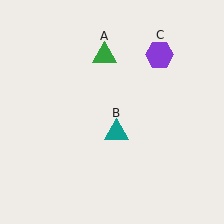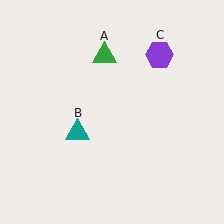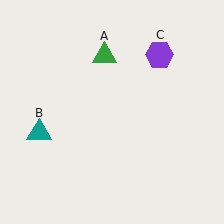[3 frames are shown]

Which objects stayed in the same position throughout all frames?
Green triangle (object A) and purple hexagon (object C) remained stationary.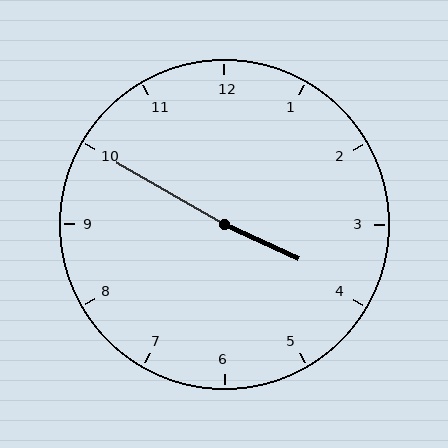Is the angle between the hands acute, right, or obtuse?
It is obtuse.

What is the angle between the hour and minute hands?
Approximately 175 degrees.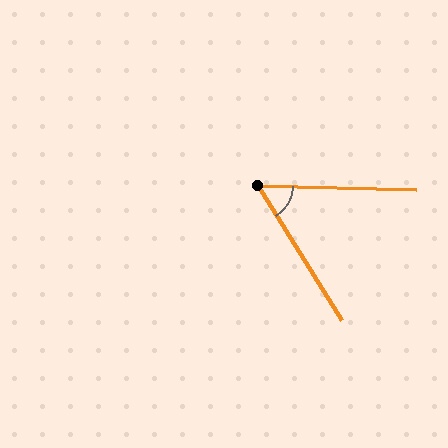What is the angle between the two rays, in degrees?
Approximately 57 degrees.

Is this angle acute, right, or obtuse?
It is acute.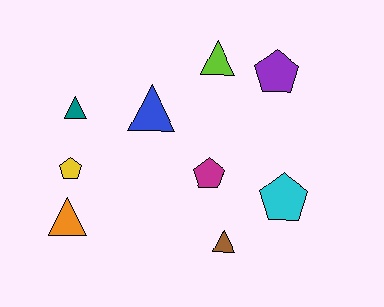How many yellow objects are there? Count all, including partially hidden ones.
There is 1 yellow object.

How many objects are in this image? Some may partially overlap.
There are 9 objects.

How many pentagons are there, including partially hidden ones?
There are 4 pentagons.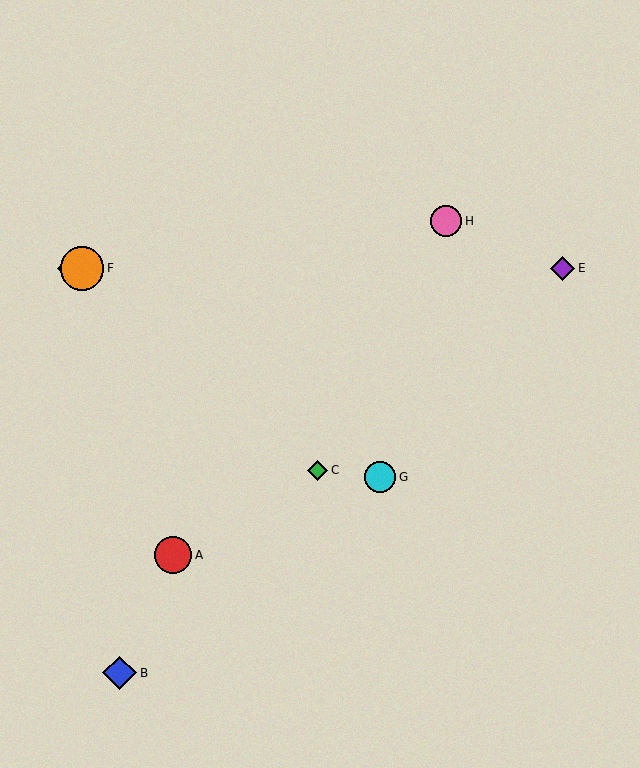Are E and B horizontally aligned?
No, E is at y≈268 and B is at y≈673.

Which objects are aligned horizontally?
Objects D, E, F are aligned horizontally.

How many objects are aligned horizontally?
3 objects (D, E, F) are aligned horizontally.